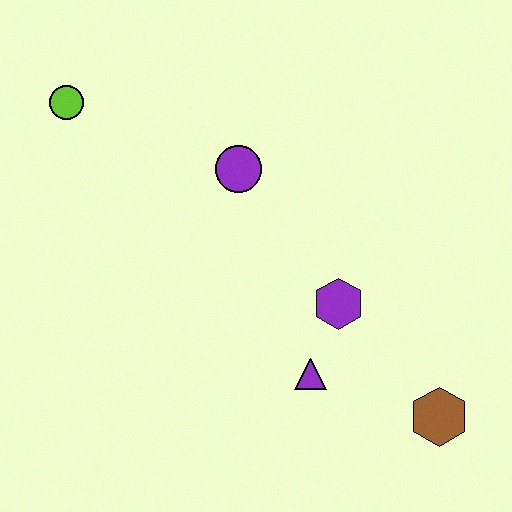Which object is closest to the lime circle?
The purple circle is closest to the lime circle.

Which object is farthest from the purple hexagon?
The lime circle is farthest from the purple hexagon.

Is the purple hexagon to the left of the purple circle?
No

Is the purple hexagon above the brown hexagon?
Yes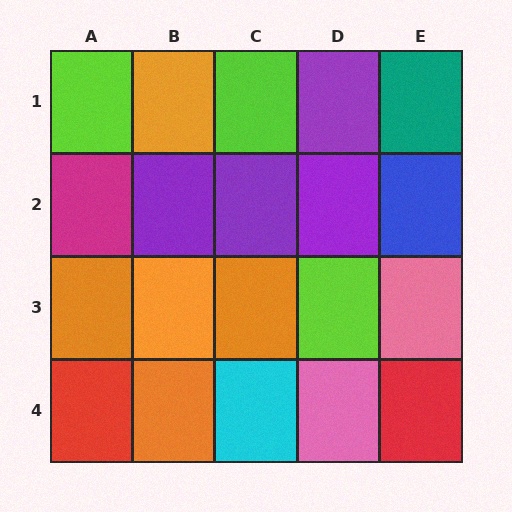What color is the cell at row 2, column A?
Magenta.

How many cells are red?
2 cells are red.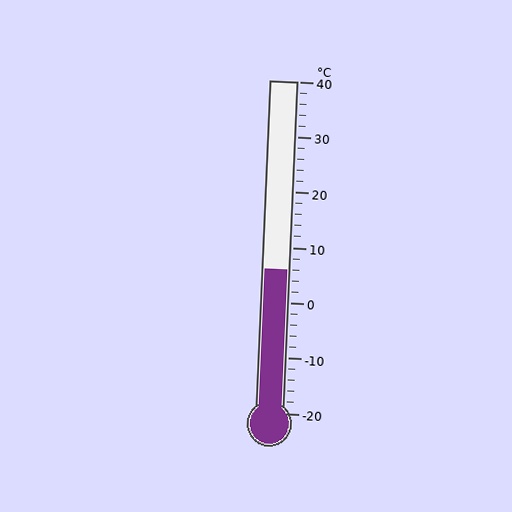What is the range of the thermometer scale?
The thermometer scale ranges from -20°C to 40°C.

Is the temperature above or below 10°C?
The temperature is below 10°C.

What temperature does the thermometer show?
The thermometer shows approximately 6°C.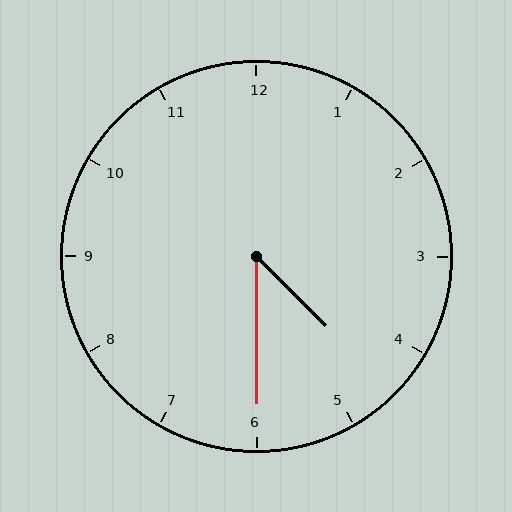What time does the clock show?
4:30.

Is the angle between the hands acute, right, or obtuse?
It is acute.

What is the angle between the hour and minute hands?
Approximately 45 degrees.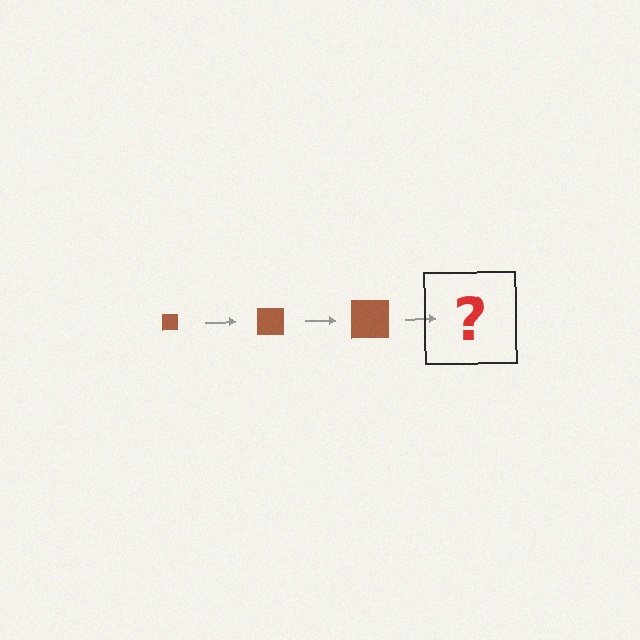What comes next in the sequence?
The next element should be a brown square, larger than the previous one.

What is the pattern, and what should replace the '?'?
The pattern is that the square gets progressively larger each step. The '?' should be a brown square, larger than the previous one.